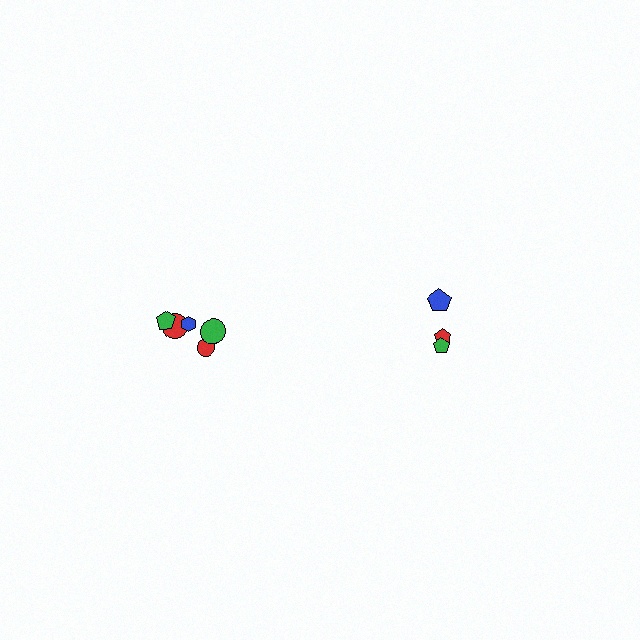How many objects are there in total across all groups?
There are 8 objects.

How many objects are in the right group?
There are 3 objects.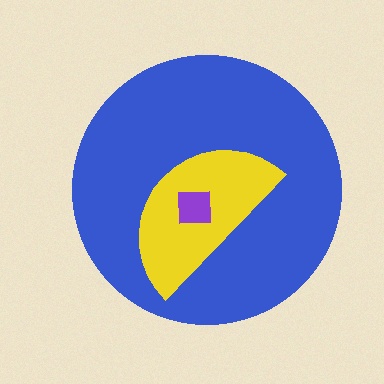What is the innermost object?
The purple square.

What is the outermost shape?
The blue circle.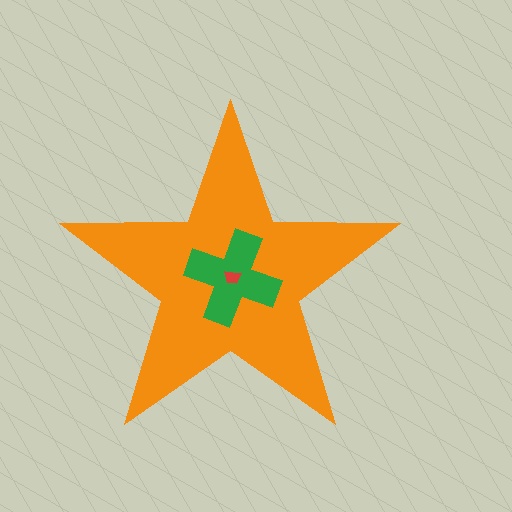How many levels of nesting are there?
3.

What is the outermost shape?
The orange star.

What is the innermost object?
The red trapezoid.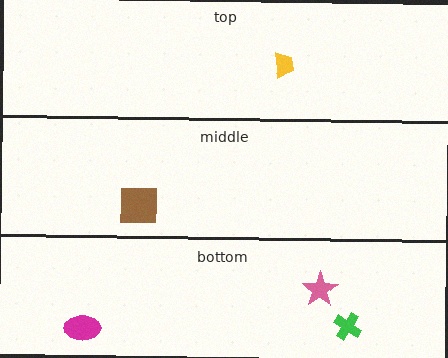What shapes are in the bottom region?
The pink star, the green cross, the magenta ellipse.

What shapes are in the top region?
The yellow trapezoid.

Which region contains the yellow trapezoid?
The top region.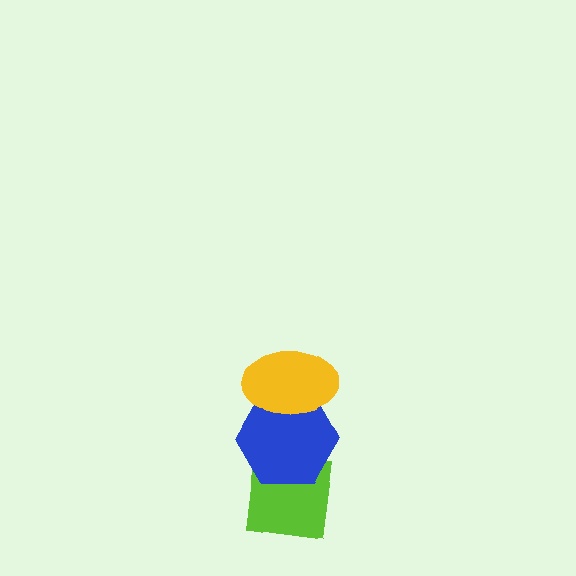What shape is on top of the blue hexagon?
The yellow ellipse is on top of the blue hexagon.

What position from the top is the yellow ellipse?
The yellow ellipse is 1st from the top.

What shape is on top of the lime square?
The blue hexagon is on top of the lime square.